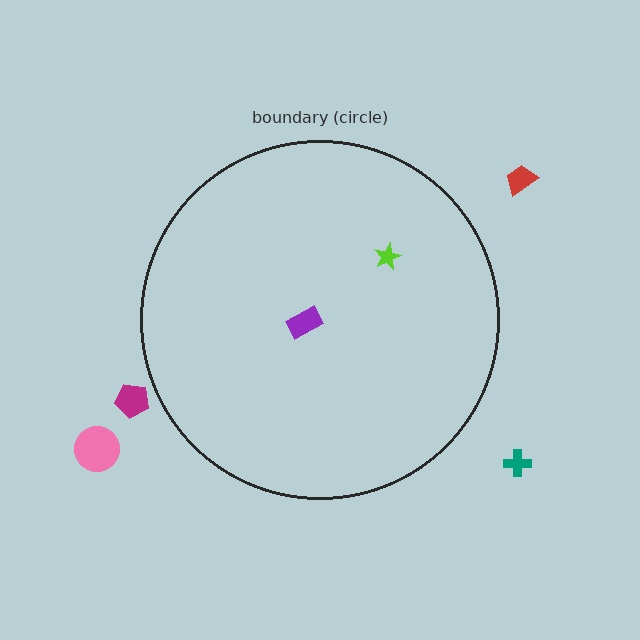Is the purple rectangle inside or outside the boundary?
Inside.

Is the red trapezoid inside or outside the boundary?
Outside.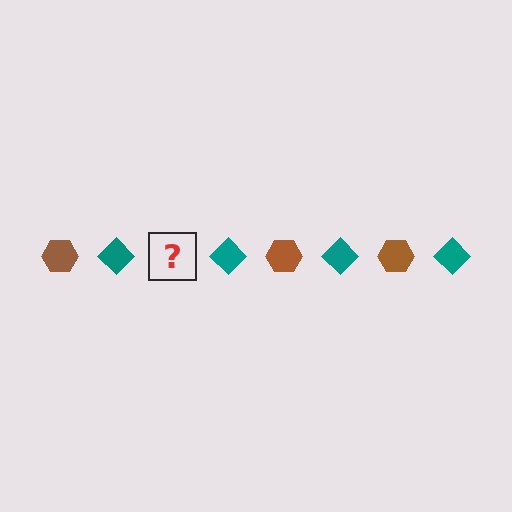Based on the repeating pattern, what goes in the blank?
The blank should be a brown hexagon.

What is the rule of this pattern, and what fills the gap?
The rule is that the pattern alternates between brown hexagon and teal diamond. The gap should be filled with a brown hexagon.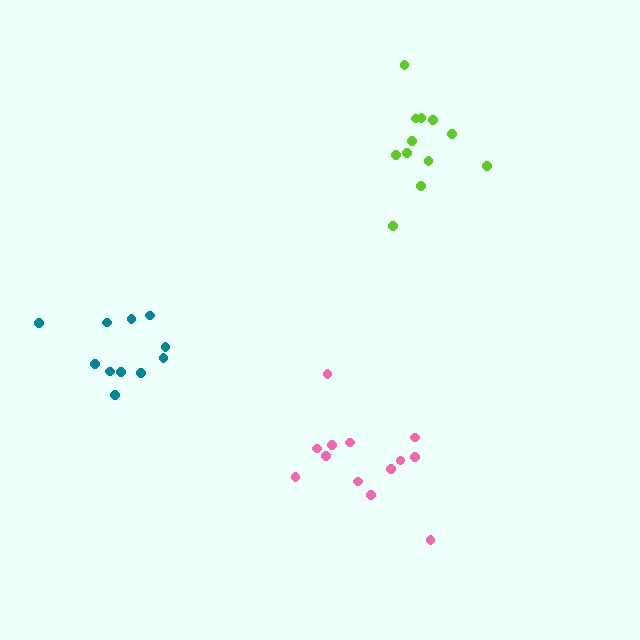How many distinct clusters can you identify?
There are 3 distinct clusters.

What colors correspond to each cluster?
The clusters are colored: lime, teal, pink.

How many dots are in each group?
Group 1: 12 dots, Group 2: 11 dots, Group 3: 13 dots (36 total).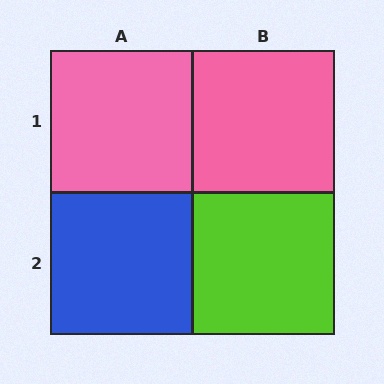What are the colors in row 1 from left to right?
Pink, pink.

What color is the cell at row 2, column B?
Lime.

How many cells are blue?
1 cell is blue.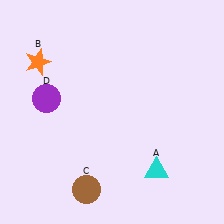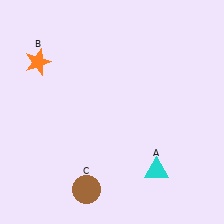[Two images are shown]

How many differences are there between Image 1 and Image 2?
There is 1 difference between the two images.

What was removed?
The purple circle (D) was removed in Image 2.